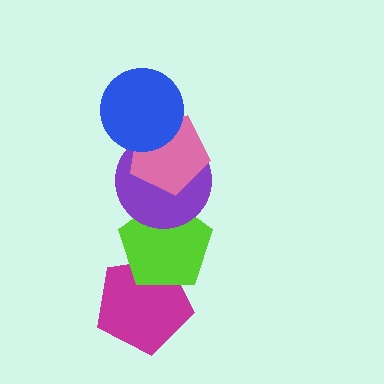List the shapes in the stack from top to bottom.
From top to bottom: the blue circle, the pink pentagon, the purple circle, the lime pentagon, the magenta pentagon.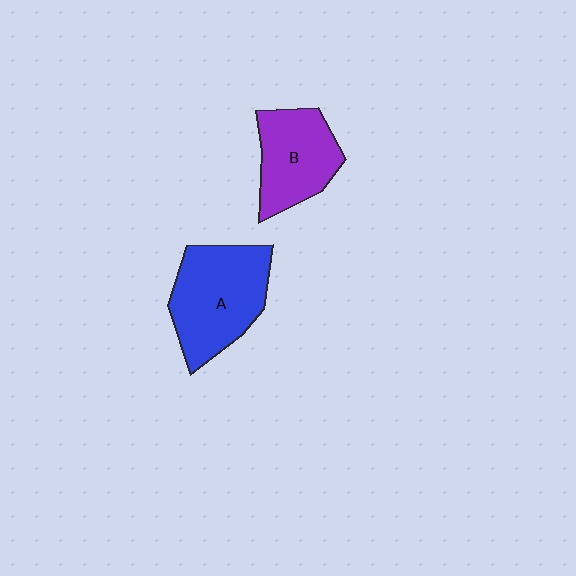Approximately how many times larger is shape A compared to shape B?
Approximately 1.3 times.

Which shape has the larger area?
Shape A (blue).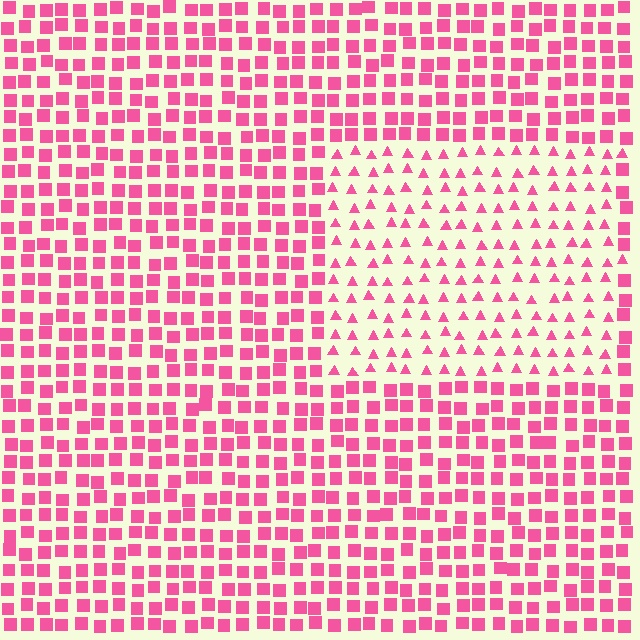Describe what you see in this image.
The image is filled with small pink elements arranged in a uniform grid. A rectangle-shaped region contains triangles, while the surrounding area contains squares. The boundary is defined purely by the change in element shape.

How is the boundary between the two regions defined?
The boundary is defined by a change in element shape: triangles inside vs. squares outside. All elements share the same color and spacing.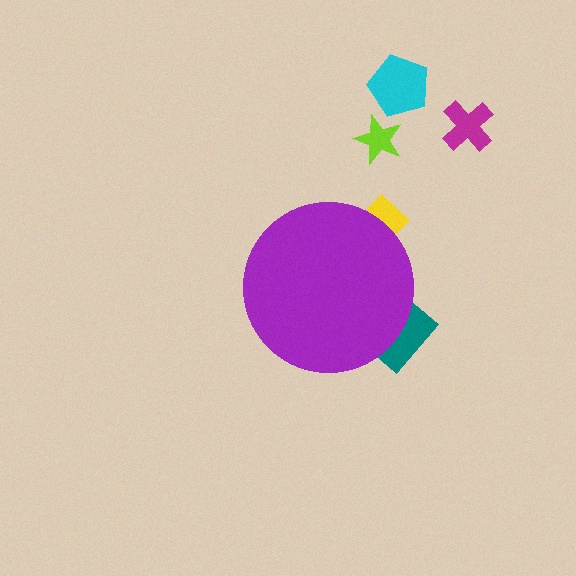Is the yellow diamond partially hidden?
Yes, the yellow diamond is partially hidden behind the purple circle.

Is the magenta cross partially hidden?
No, the magenta cross is fully visible.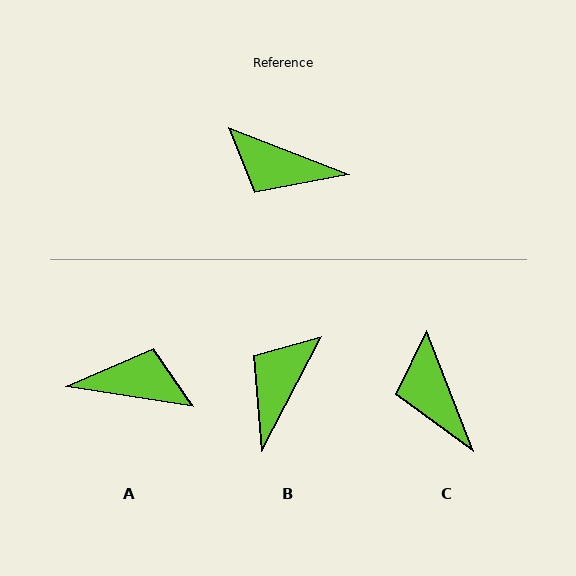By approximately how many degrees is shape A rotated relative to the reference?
Approximately 167 degrees clockwise.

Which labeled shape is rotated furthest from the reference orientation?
A, about 167 degrees away.